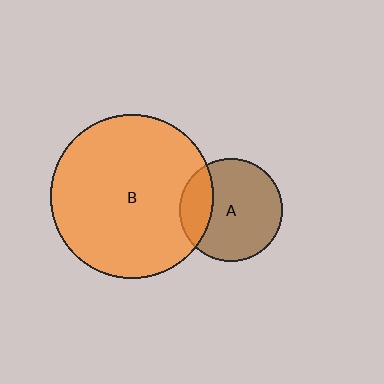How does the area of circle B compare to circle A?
Approximately 2.5 times.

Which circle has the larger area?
Circle B (orange).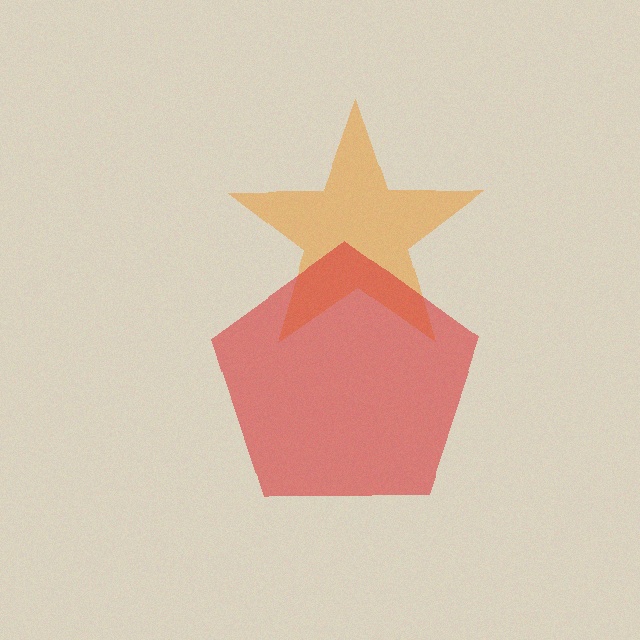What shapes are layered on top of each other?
The layered shapes are: an orange star, a red pentagon.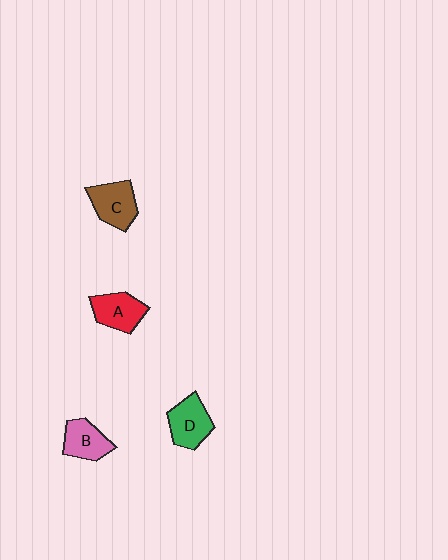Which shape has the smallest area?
Shape B (pink).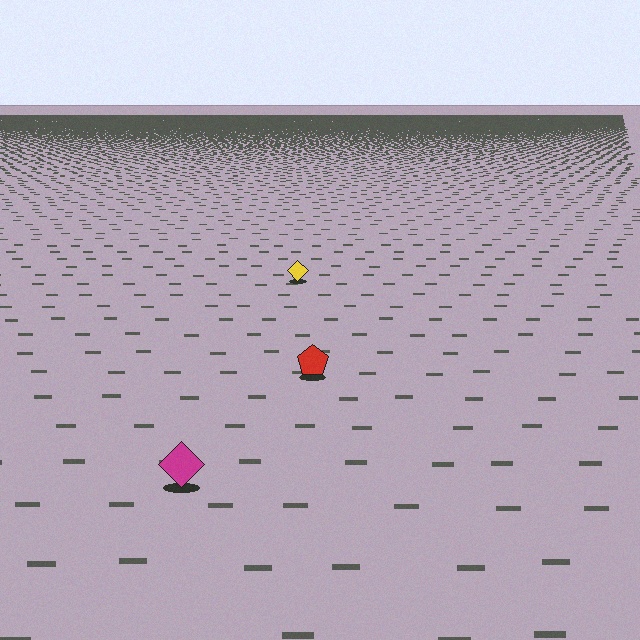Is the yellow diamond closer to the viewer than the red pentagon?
No. The red pentagon is closer — you can tell from the texture gradient: the ground texture is coarser near it.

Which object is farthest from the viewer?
The yellow diamond is farthest from the viewer. It appears smaller and the ground texture around it is denser.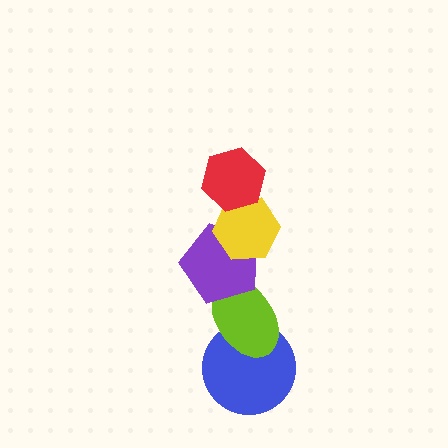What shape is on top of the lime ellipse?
The purple pentagon is on top of the lime ellipse.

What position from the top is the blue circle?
The blue circle is 5th from the top.